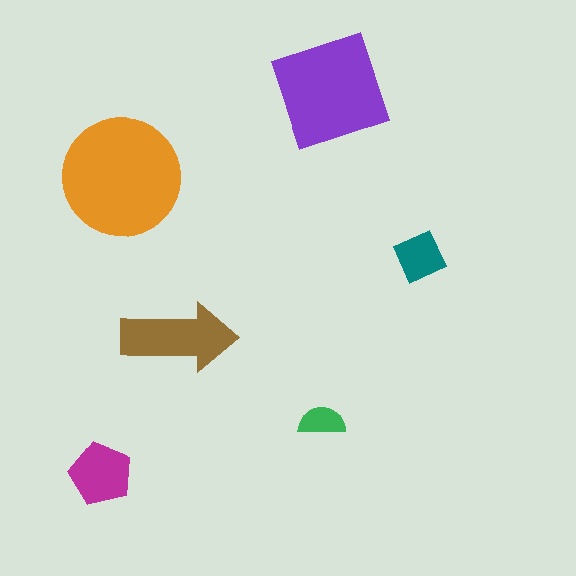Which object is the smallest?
The green semicircle.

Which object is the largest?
The orange circle.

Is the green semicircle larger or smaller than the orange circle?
Smaller.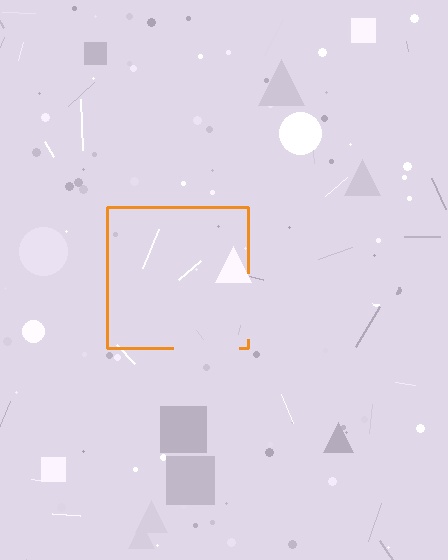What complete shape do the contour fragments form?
The contour fragments form a square.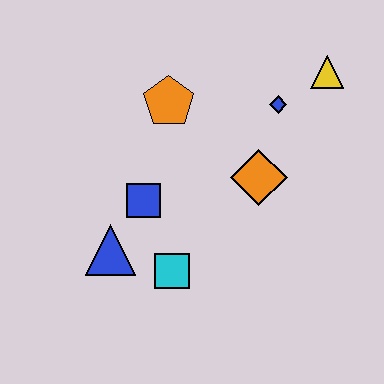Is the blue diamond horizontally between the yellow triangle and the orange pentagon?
Yes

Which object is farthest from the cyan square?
The yellow triangle is farthest from the cyan square.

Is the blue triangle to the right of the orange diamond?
No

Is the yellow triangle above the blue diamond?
Yes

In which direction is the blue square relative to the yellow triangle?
The blue square is to the left of the yellow triangle.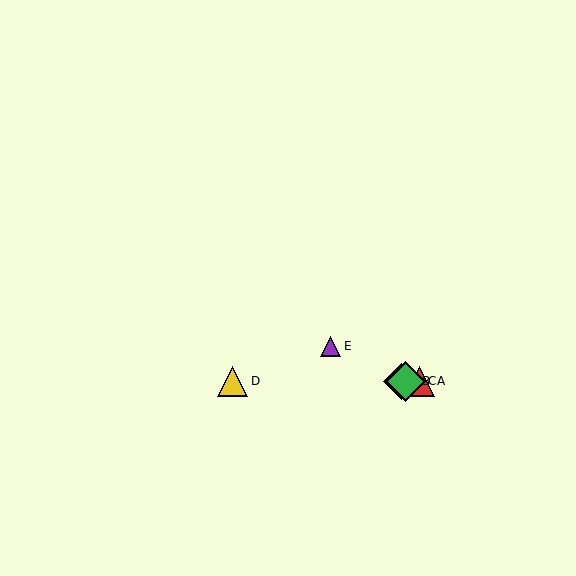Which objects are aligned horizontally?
Objects A, B, C, D are aligned horizontally.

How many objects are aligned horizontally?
4 objects (A, B, C, D) are aligned horizontally.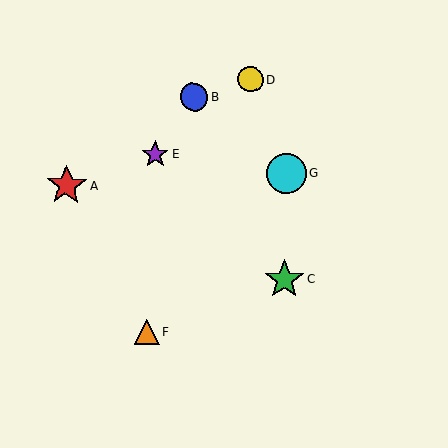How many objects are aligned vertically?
2 objects (C, G) are aligned vertically.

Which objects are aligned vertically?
Objects C, G are aligned vertically.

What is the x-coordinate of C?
Object C is at x≈285.